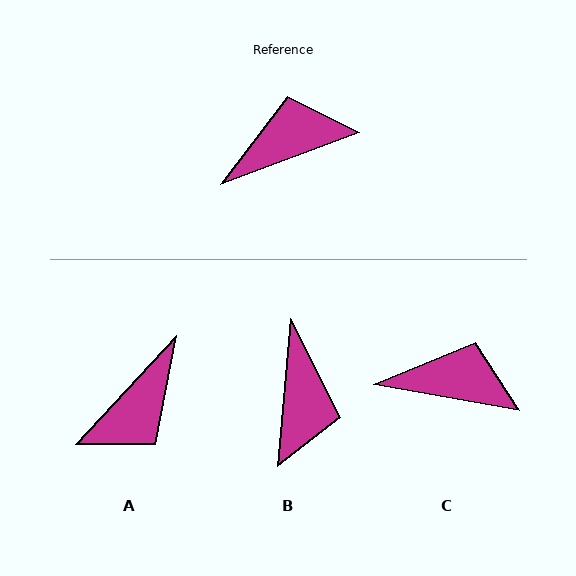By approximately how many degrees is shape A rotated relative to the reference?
Approximately 153 degrees clockwise.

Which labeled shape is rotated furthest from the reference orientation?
A, about 153 degrees away.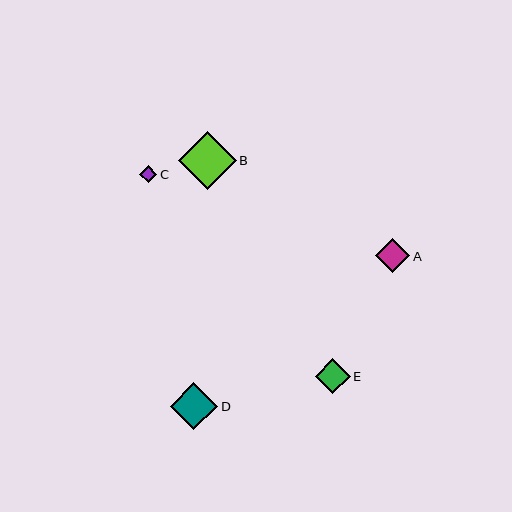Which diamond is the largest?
Diamond B is the largest with a size of approximately 58 pixels.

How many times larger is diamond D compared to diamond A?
Diamond D is approximately 1.4 times the size of diamond A.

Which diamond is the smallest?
Diamond C is the smallest with a size of approximately 17 pixels.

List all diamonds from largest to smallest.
From largest to smallest: B, D, E, A, C.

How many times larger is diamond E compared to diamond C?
Diamond E is approximately 2.0 times the size of diamond C.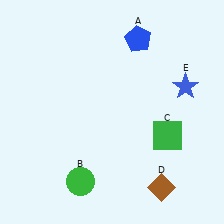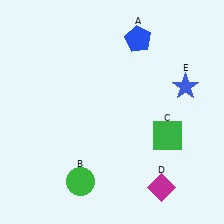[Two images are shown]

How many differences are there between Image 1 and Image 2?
There is 1 difference between the two images.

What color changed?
The diamond (D) changed from brown in Image 1 to magenta in Image 2.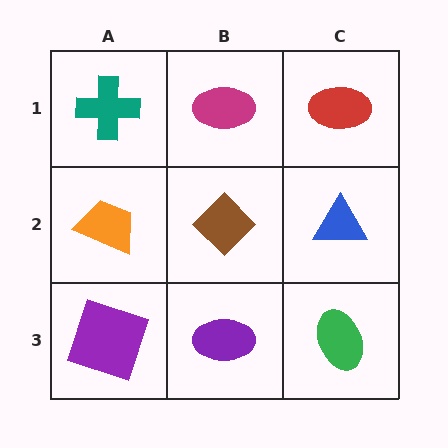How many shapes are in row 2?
3 shapes.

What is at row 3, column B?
A purple ellipse.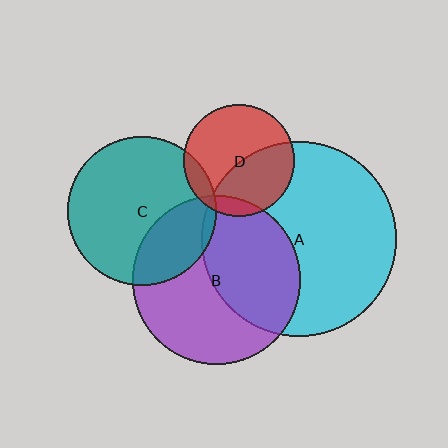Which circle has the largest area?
Circle A (cyan).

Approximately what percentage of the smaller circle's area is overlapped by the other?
Approximately 45%.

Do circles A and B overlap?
Yes.